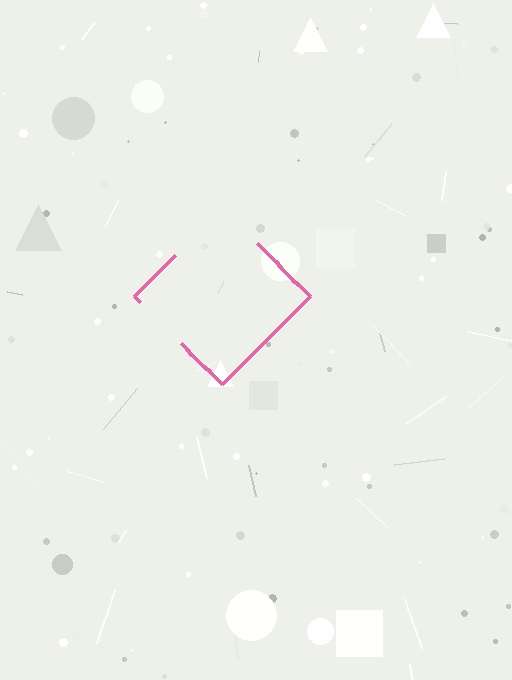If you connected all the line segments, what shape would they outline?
They would outline a diamond.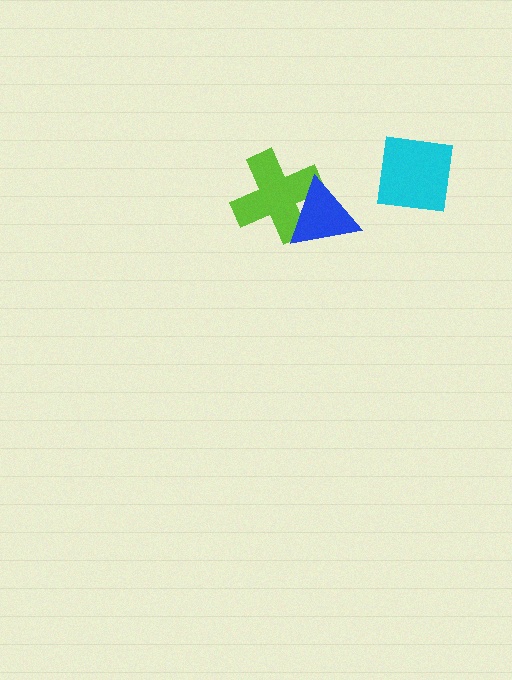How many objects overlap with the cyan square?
0 objects overlap with the cyan square.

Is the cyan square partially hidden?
No, no other shape covers it.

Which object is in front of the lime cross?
The blue triangle is in front of the lime cross.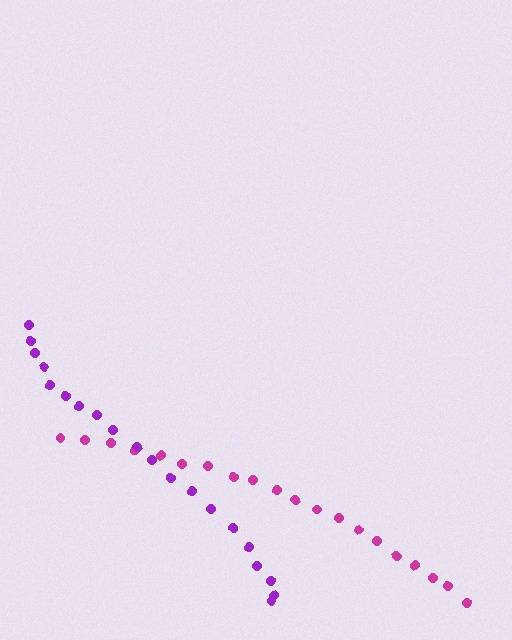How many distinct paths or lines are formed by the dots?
There are 2 distinct paths.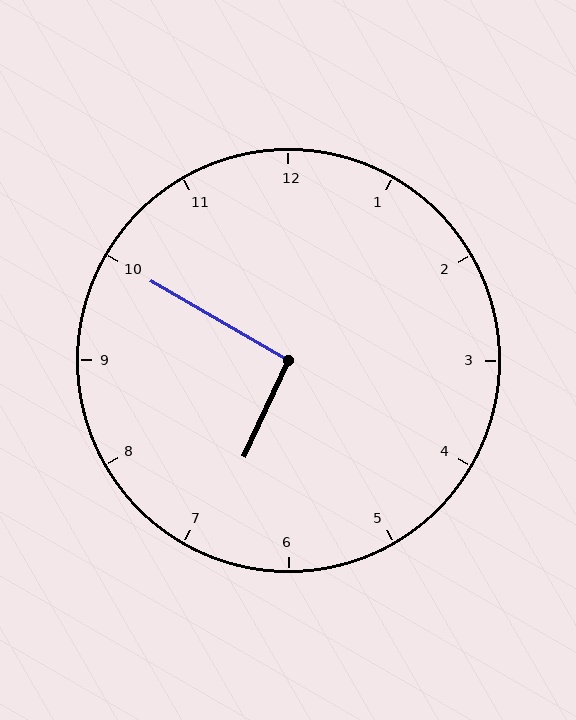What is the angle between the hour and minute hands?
Approximately 95 degrees.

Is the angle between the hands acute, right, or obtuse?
It is right.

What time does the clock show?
6:50.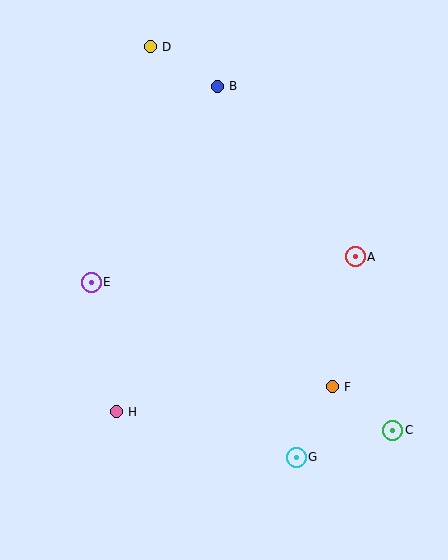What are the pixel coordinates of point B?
Point B is at (217, 86).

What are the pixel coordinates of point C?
Point C is at (393, 430).